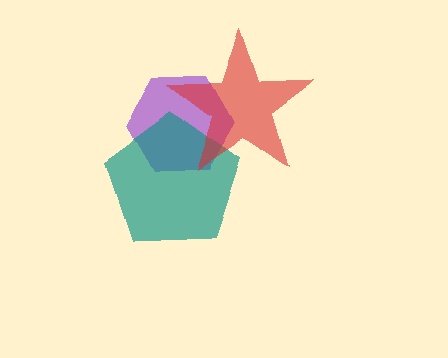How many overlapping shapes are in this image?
There are 3 overlapping shapes in the image.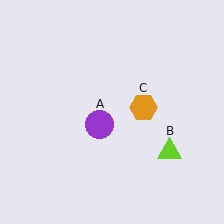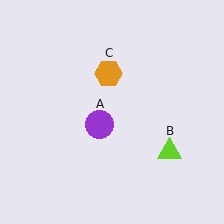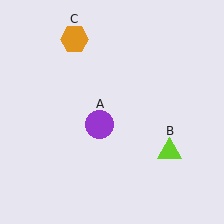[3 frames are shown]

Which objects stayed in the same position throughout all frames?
Purple circle (object A) and lime triangle (object B) remained stationary.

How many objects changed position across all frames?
1 object changed position: orange hexagon (object C).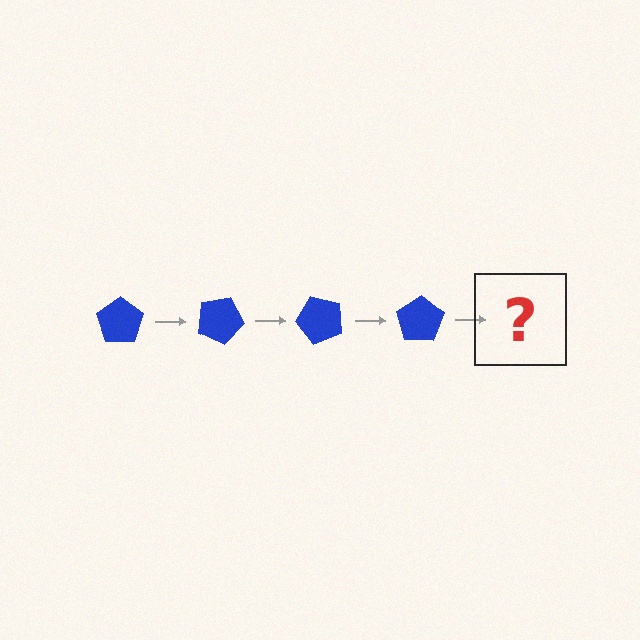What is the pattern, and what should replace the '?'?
The pattern is that the pentagon rotates 25 degrees each step. The '?' should be a blue pentagon rotated 100 degrees.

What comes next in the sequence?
The next element should be a blue pentagon rotated 100 degrees.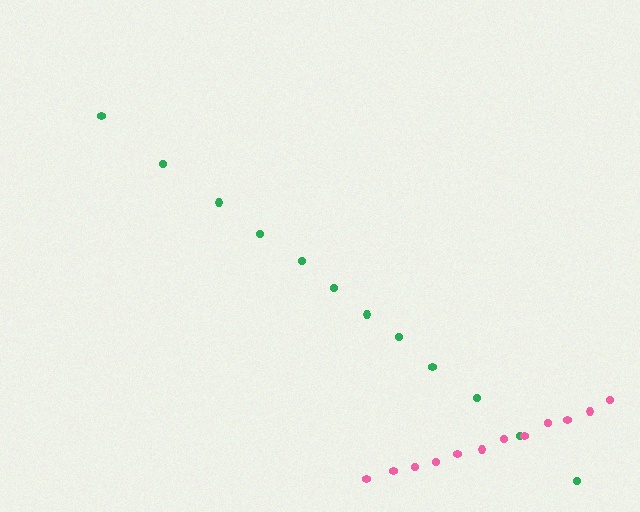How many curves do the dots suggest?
There are 2 distinct paths.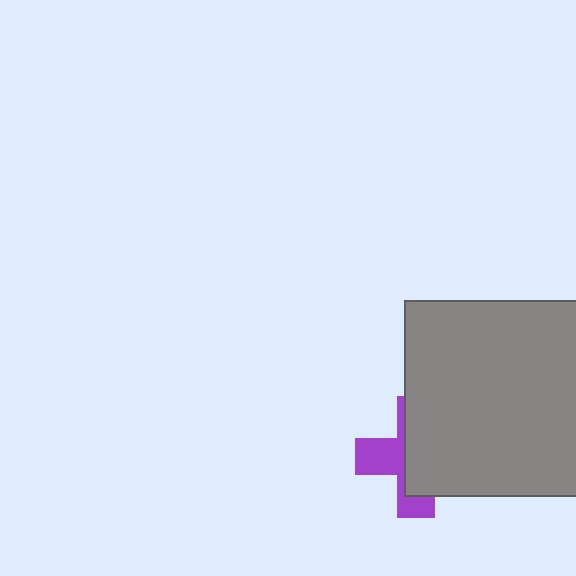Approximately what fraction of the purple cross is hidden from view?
Roughly 62% of the purple cross is hidden behind the gray square.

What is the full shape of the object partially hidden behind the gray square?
The partially hidden object is a purple cross.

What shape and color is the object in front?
The object in front is a gray square.